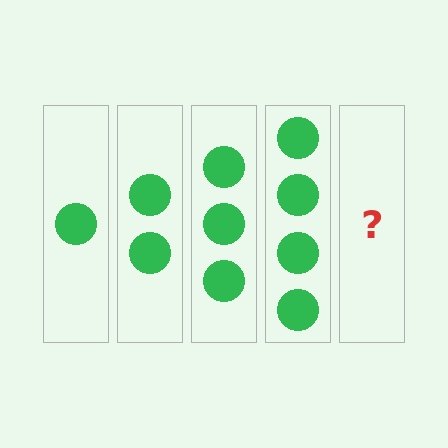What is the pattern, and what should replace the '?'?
The pattern is that each step adds one more circle. The '?' should be 5 circles.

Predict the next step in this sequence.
The next step is 5 circles.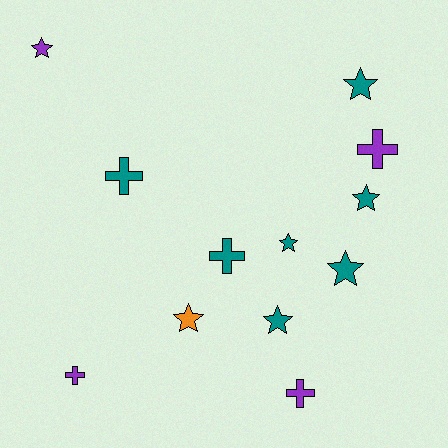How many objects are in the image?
There are 12 objects.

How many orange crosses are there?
There are no orange crosses.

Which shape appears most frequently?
Star, with 7 objects.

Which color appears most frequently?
Teal, with 7 objects.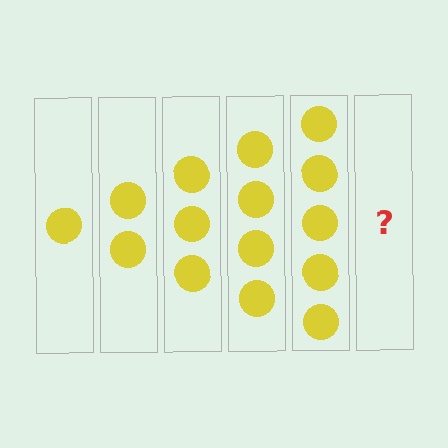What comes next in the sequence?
The next element should be 6 circles.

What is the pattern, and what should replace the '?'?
The pattern is that each step adds one more circle. The '?' should be 6 circles.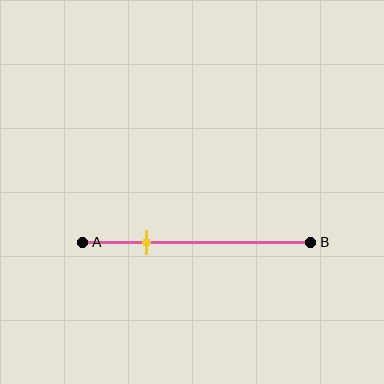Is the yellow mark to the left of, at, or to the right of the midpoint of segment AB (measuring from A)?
The yellow mark is to the left of the midpoint of segment AB.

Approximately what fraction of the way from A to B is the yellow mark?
The yellow mark is approximately 30% of the way from A to B.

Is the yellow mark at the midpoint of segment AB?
No, the mark is at about 30% from A, not at the 50% midpoint.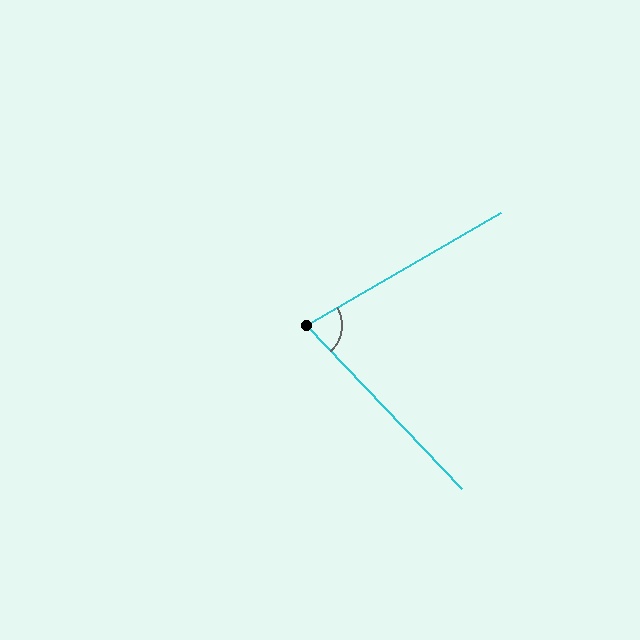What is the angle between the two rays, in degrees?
Approximately 77 degrees.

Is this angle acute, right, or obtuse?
It is acute.